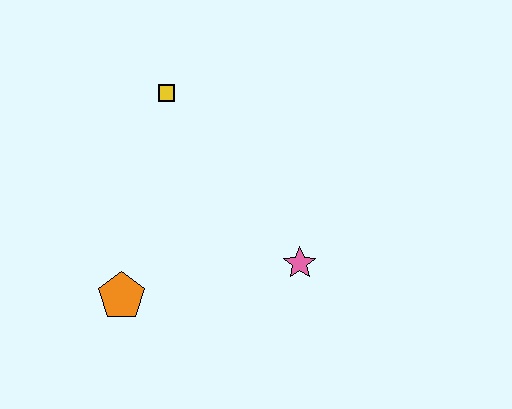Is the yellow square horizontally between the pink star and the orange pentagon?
Yes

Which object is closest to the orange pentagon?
The pink star is closest to the orange pentagon.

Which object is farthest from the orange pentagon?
The yellow square is farthest from the orange pentagon.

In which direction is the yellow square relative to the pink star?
The yellow square is above the pink star.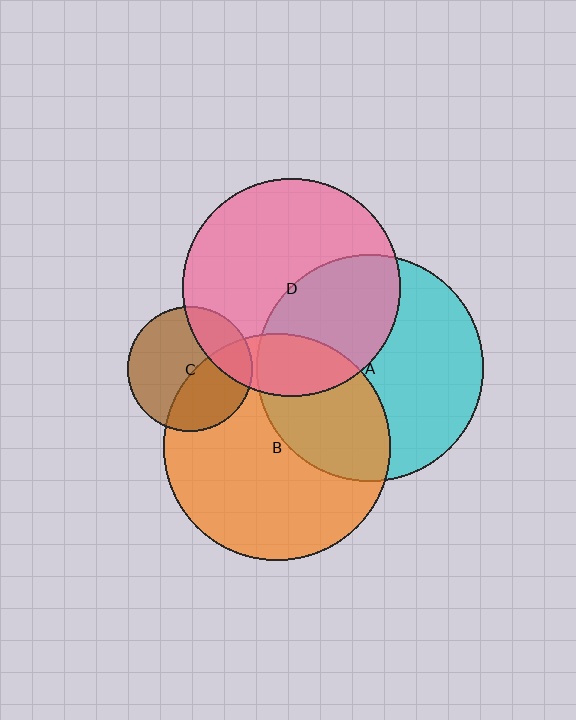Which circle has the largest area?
Circle B (orange).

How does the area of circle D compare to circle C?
Approximately 3.1 times.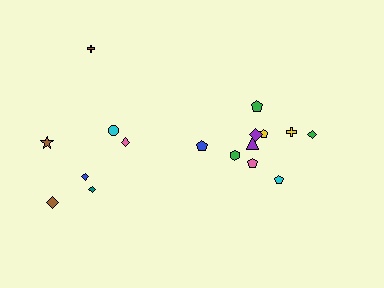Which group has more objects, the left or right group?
The right group.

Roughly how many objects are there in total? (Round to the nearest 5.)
Roughly 15 objects in total.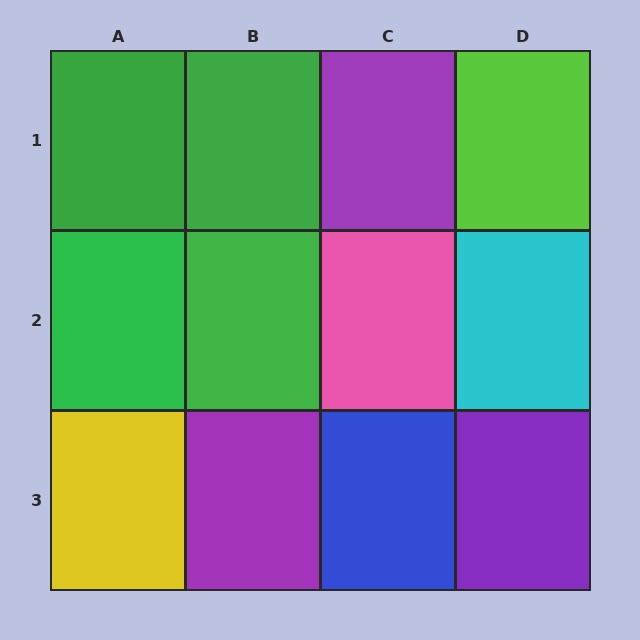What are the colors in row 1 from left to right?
Green, green, purple, lime.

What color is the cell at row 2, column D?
Cyan.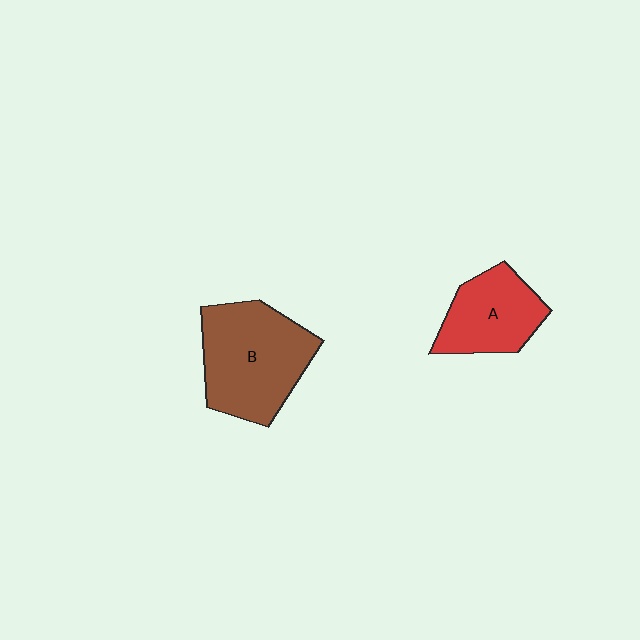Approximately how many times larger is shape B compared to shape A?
Approximately 1.5 times.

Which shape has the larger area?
Shape B (brown).